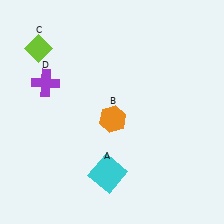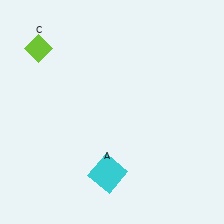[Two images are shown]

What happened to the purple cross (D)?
The purple cross (D) was removed in Image 2. It was in the top-left area of Image 1.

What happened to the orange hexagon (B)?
The orange hexagon (B) was removed in Image 2. It was in the bottom-right area of Image 1.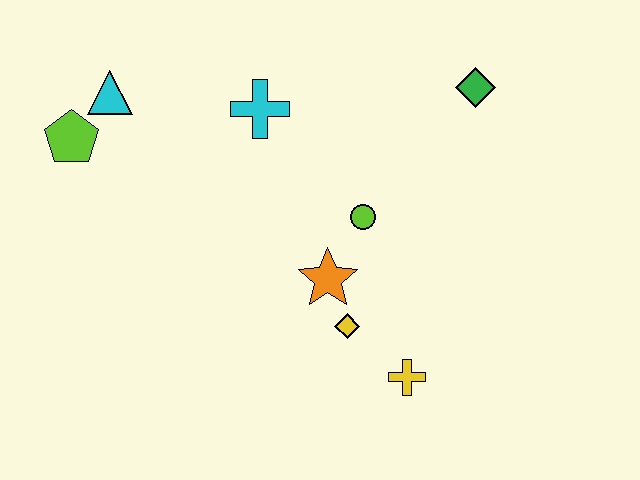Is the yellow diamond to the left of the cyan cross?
No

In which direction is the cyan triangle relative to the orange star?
The cyan triangle is to the left of the orange star.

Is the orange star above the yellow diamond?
Yes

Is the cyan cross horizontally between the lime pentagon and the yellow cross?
Yes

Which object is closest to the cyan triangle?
The lime pentagon is closest to the cyan triangle.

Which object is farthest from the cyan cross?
The yellow cross is farthest from the cyan cross.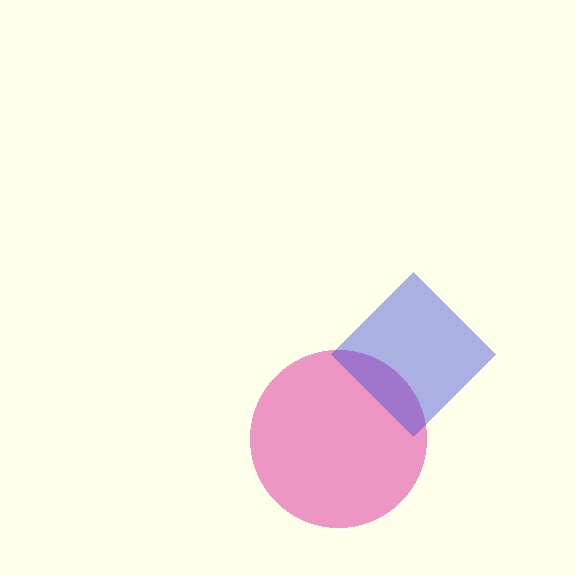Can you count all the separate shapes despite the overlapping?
Yes, there are 2 separate shapes.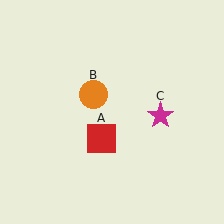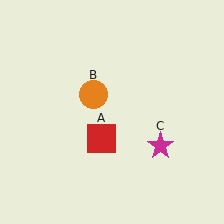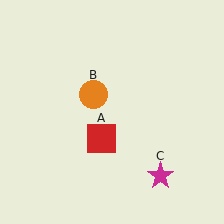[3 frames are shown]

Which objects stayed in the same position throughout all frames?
Red square (object A) and orange circle (object B) remained stationary.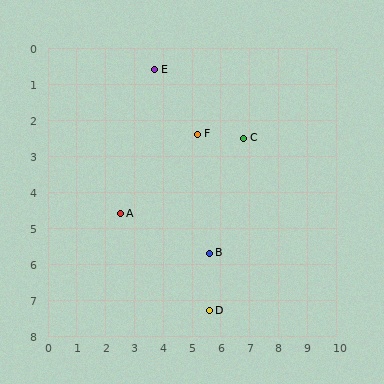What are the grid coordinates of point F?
Point F is at approximately (5.2, 2.4).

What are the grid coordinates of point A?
Point A is at approximately (2.5, 4.6).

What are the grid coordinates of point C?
Point C is at approximately (6.8, 2.5).